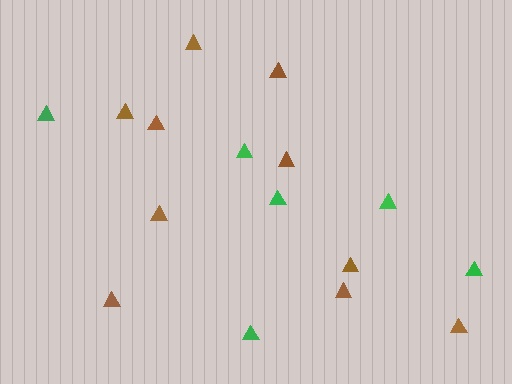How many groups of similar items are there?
There are 2 groups: one group of green triangles (6) and one group of brown triangles (10).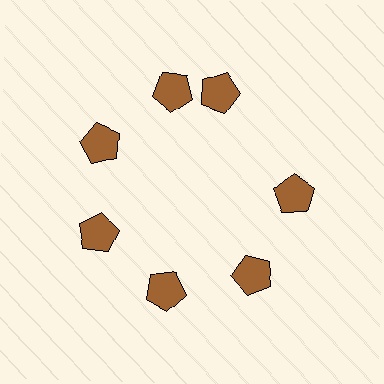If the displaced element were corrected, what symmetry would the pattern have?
It would have 7-fold rotational symmetry — the pattern would map onto itself every 51 degrees.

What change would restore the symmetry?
The symmetry would be restored by rotating it back into even spacing with its neighbors so that all 7 pentagons sit at equal angles and equal distance from the center.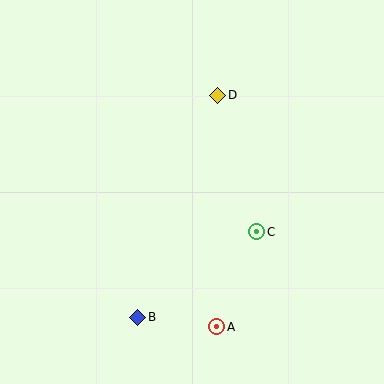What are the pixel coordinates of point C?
Point C is at (257, 232).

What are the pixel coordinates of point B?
Point B is at (138, 317).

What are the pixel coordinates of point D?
Point D is at (218, 95).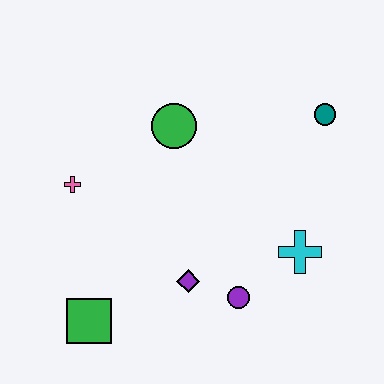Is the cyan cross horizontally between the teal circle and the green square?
Yes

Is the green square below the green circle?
Yes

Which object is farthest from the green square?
The teal circle is farthest from the green square.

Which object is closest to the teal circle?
The cyan cross is closest to the teal circle.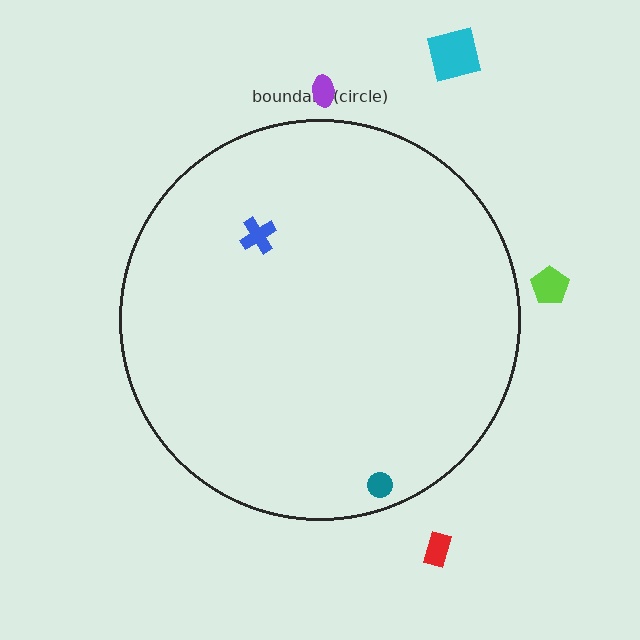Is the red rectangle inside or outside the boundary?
Outside.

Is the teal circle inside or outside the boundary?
Inside.